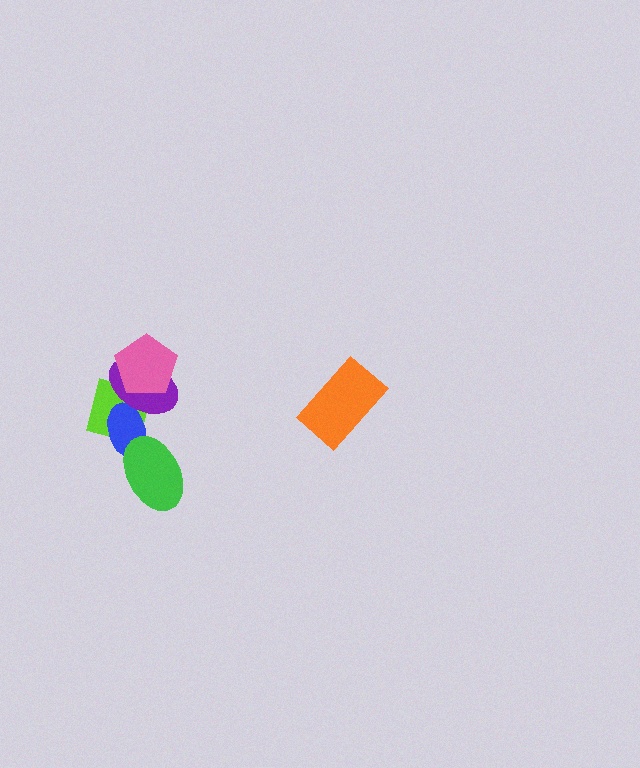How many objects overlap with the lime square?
3 objects overlap with the lime square.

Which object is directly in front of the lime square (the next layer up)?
The blue ellipse is directly in front of the lime square.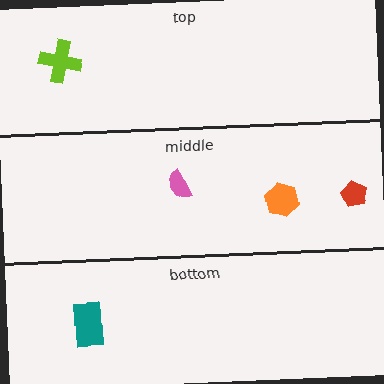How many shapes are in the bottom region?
1.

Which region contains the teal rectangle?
The bottom region.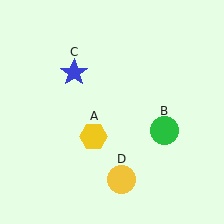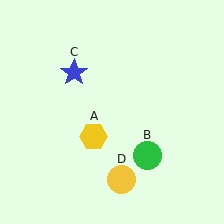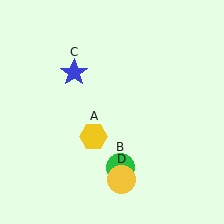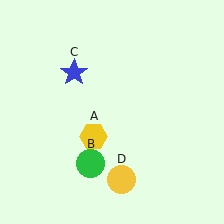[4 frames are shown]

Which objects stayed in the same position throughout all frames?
Yellow hexagon (object A) and blue star (object C) and yellow circle (object D) remained stationary.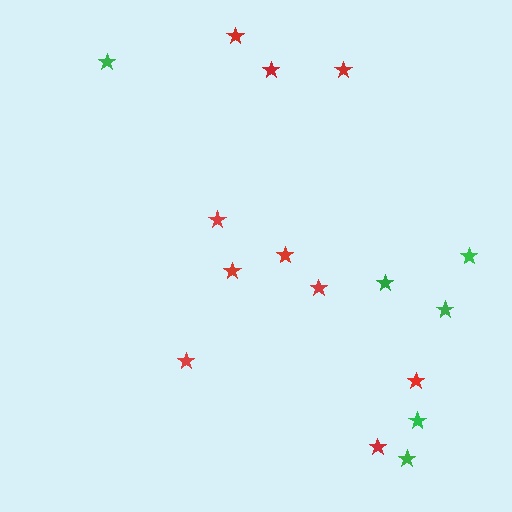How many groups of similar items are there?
There are 2 groups: one group of red stars (10) and one group of green stars (6).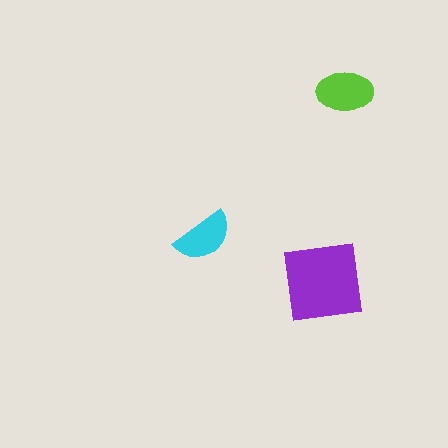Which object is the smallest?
The cyan semicircle.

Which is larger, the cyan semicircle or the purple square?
The purple square.